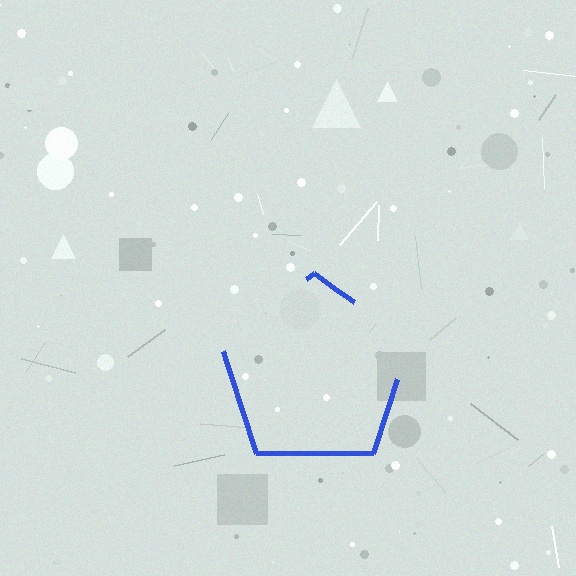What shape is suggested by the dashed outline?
The dashed outline suggests a pentagon.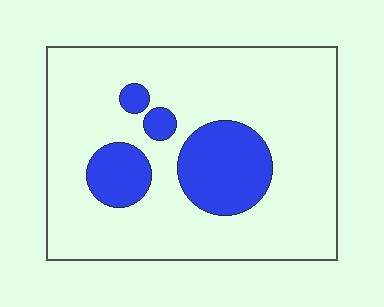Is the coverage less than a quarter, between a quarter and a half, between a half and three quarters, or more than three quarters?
Less than a quarter.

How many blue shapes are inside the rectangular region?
4.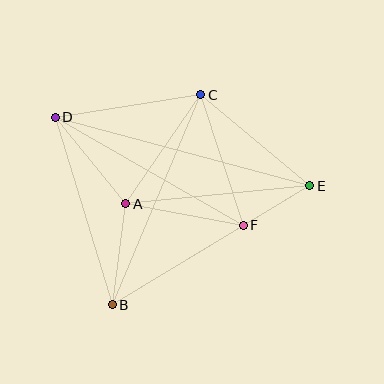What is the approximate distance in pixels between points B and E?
The distance between B and E is approximately 231 pixels.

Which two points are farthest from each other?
Points D and E are farthest from each other.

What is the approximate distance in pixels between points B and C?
The distance between B and C is approximately 228 pixels.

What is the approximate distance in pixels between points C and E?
The distance between C and E is approximately 142 pixels.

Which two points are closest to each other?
Points E and F are closest to each other.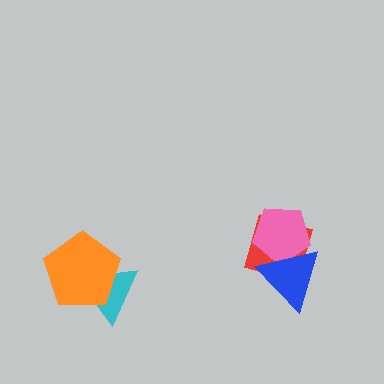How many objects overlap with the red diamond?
2 objects overlap with the red diamond.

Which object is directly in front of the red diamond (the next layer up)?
The pink pentagon is directly in front of the red diamond.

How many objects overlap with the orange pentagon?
1 object overlaps with the orange pentagon.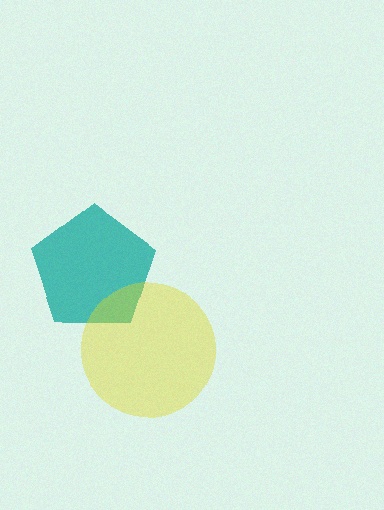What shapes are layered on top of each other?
The layered shapes are: a teal pentagon, a yellow circle.